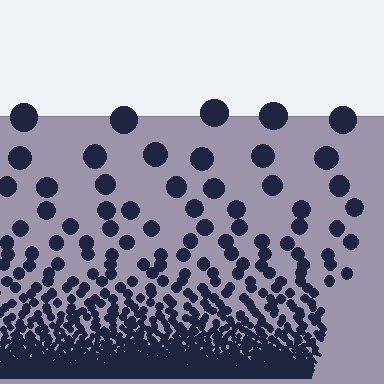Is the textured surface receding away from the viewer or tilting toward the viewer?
The surface appears to tilt toward the viewer. Texture elements get larger and sparser toward the top.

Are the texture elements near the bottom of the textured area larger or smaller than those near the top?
Smaller. The gradient is inverted — elements near the bottom are smaller and denser.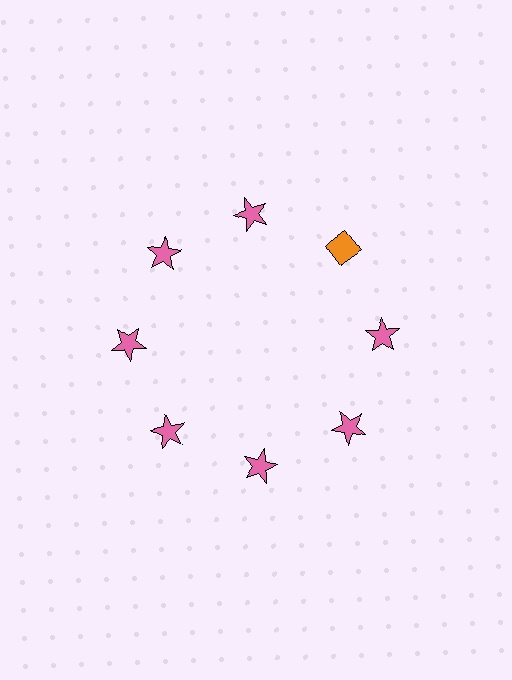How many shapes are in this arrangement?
There are 8 shapes arranged in a ring pattern.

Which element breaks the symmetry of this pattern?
The orange diamond at roughly the 2 o'clock position breaks the symmetry. All other shapes are pink stars.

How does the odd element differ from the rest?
It differs in both color (orange instead of pink) and shape (diamond instead of star).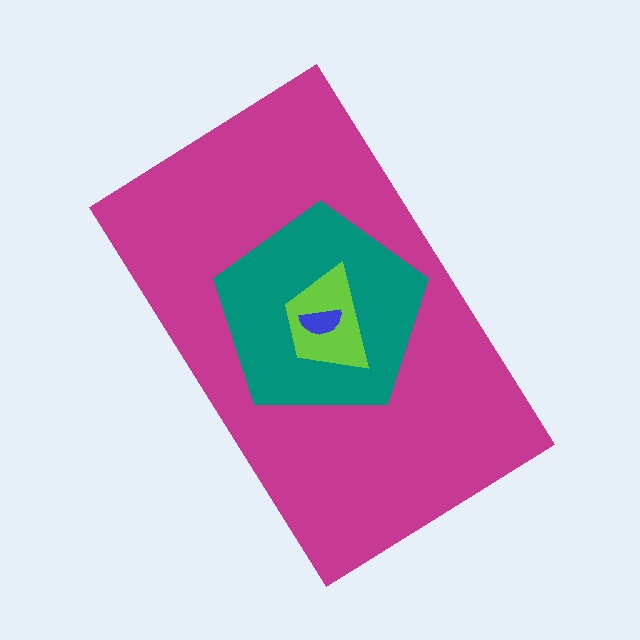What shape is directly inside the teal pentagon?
The lime trapezoid.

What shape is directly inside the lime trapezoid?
The blue semicircle.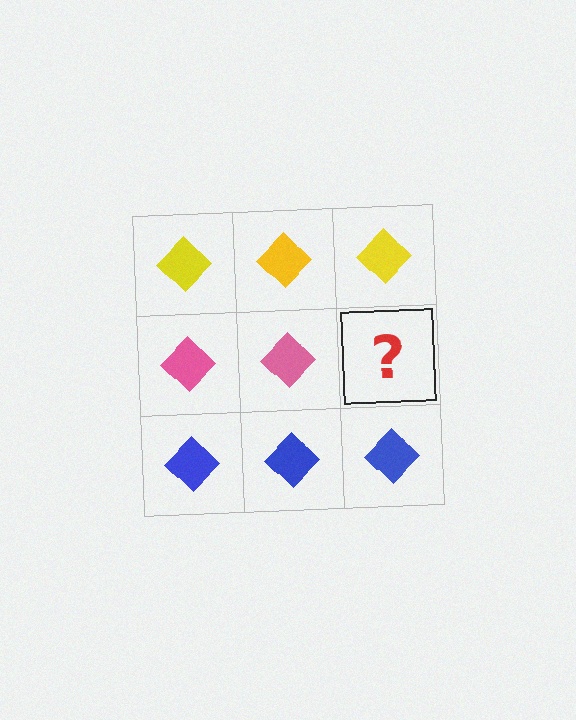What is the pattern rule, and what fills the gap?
The rule is that each row has a consistent color. The gap should be filled with a pink diamond.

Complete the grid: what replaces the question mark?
The question mark should be replaced with a pink diamond.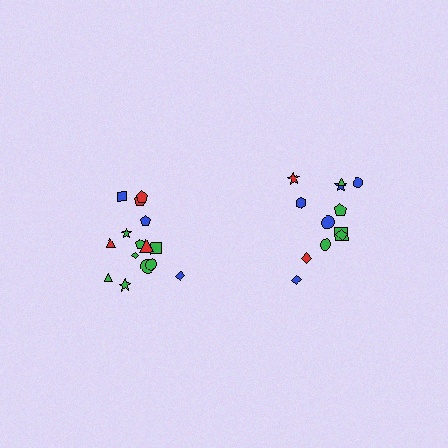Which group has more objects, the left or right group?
The left group.